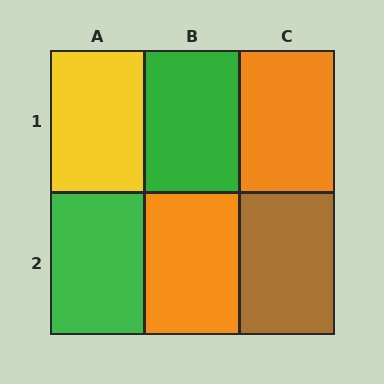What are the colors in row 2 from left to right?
Green, orange, brown.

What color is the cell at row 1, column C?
Orange.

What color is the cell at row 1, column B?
Green.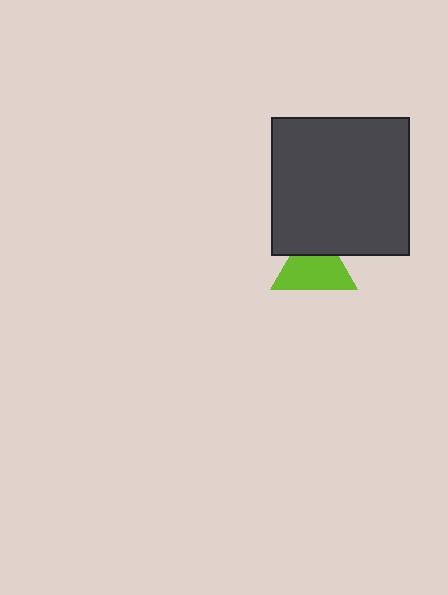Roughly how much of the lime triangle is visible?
Most of it is visible (roughly 70%).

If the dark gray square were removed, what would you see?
You would see the complete lime triangle.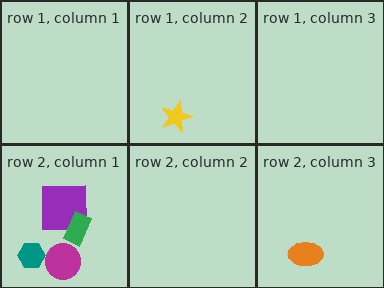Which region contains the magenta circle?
The row 2, column 1 region.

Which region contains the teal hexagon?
The row 2, column 1 region.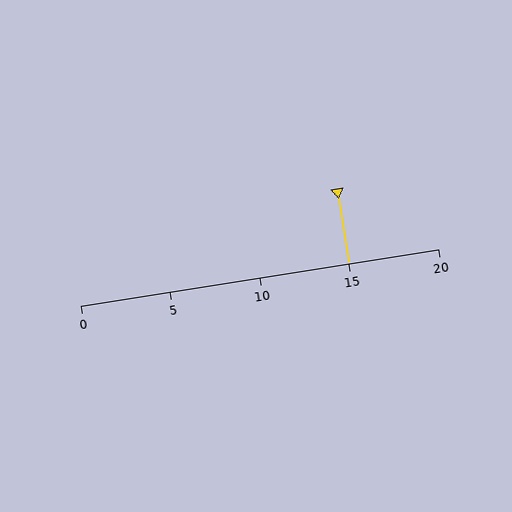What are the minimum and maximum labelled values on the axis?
The axis runs from 0 to 20.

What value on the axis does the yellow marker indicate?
The marker indicates approximately 15.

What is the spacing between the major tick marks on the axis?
The major ticks are spaced 5 apart.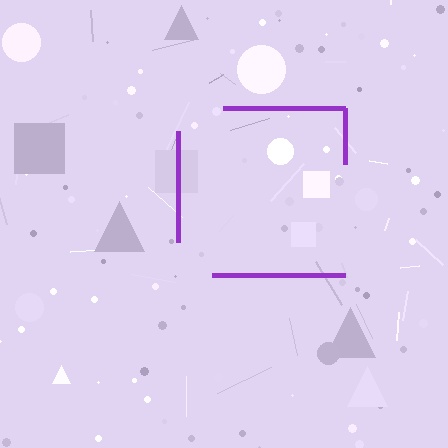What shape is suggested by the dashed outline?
The dashed outline suggests a square.